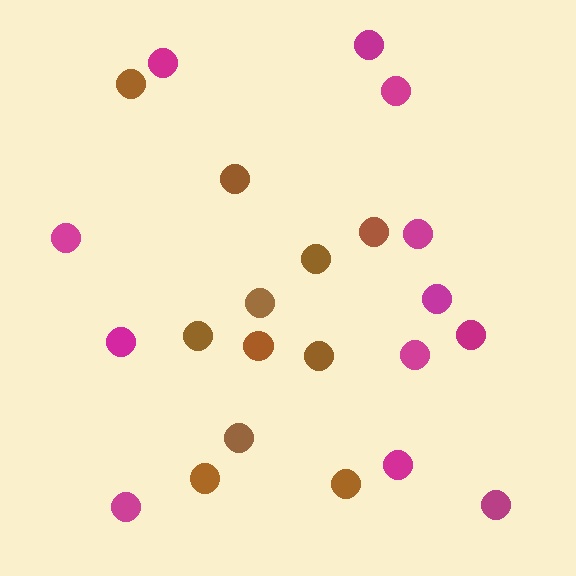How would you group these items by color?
There are 2 groups: one group of magenta circles (12) and one group of brown circles (11).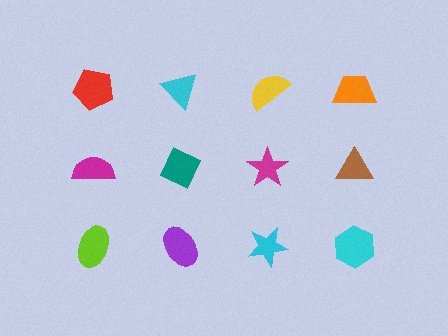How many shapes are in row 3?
4 shapes.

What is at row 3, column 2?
A purple ellipse.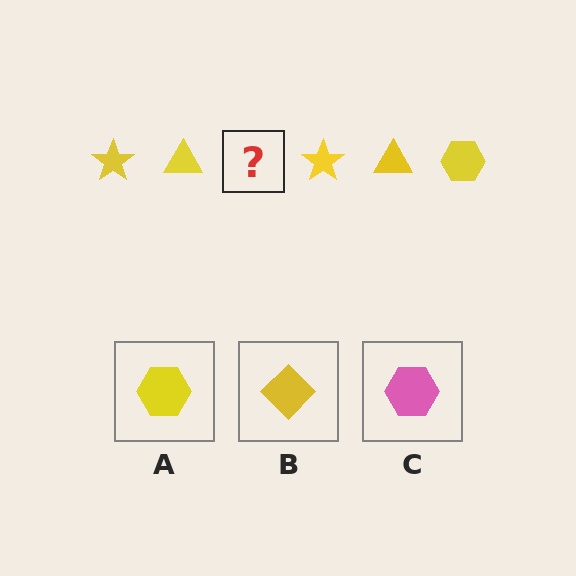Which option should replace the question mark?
Option A.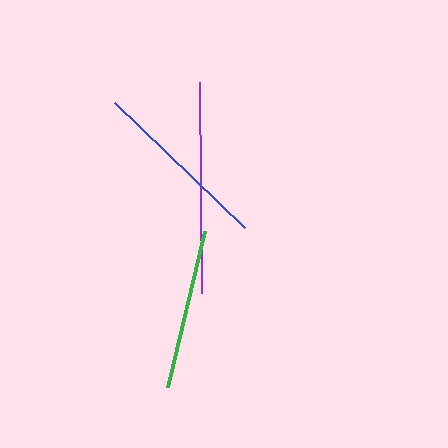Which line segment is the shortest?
The green line is the shortest at approximately 160 pixels.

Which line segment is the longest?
The purple line is the longest at approximately 211 pixels.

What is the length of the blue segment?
The blue segment is approximately 180 pixels long.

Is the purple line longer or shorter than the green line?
The purple line is longer than the green line.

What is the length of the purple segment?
The purple segment is approximately 211 pixels long.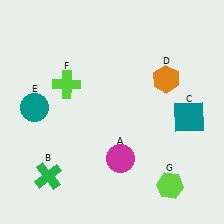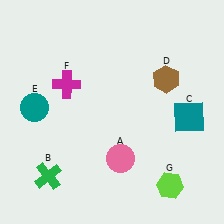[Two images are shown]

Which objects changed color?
A changed from magenta to pink. D changed from orange to brown. F changed from lime to magenta.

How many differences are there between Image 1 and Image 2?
There are 3 differences between the two images.